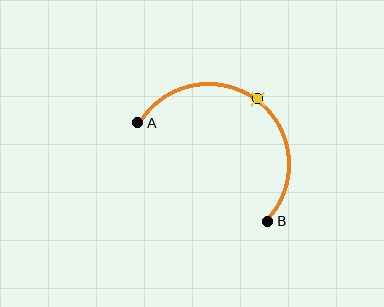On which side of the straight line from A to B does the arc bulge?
The arc bulges above and to the right of the straight line connecting A and B.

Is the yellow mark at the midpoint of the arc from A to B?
Yes. The yellow mark lies on the arc at equal arc-length from both A and B — it is the arc midpoint.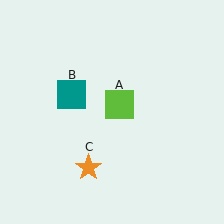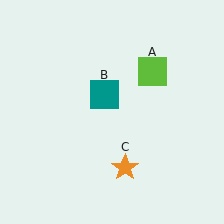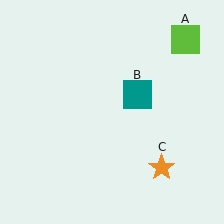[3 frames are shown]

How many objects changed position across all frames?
3 objects changed position: lime square (object A), teal square (object B), orange star (object C).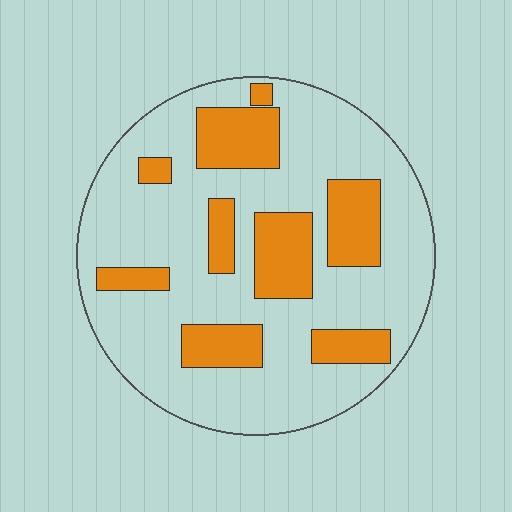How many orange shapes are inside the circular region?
9.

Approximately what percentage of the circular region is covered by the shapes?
Approximately 25%.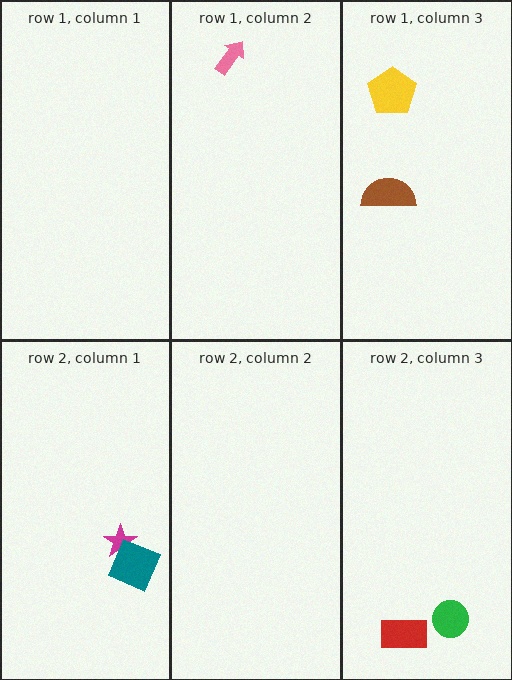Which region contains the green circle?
The row 2, column 3 region.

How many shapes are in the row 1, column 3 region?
2.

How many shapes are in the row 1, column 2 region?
1.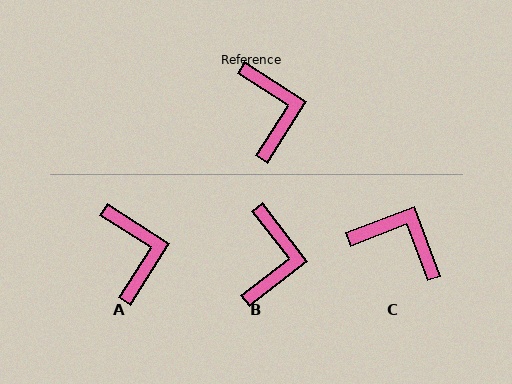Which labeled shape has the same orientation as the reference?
A.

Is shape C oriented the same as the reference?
No, it is off by about 53 degrees.